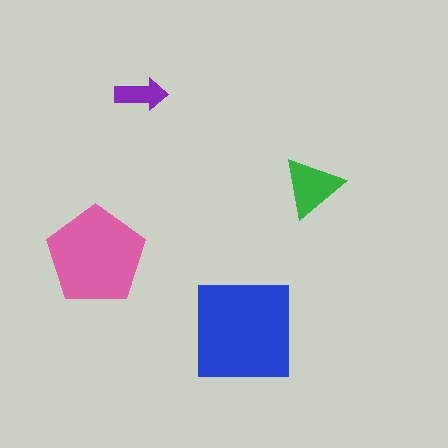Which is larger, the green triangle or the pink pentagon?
The pink pentagon.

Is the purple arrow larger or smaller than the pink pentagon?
Smaller.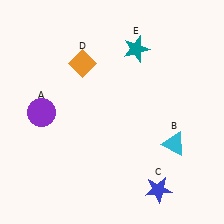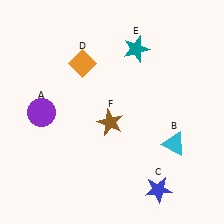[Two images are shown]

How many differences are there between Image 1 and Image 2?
There is 1 difference between the two images.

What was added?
A brown star (F) was added in Image 2.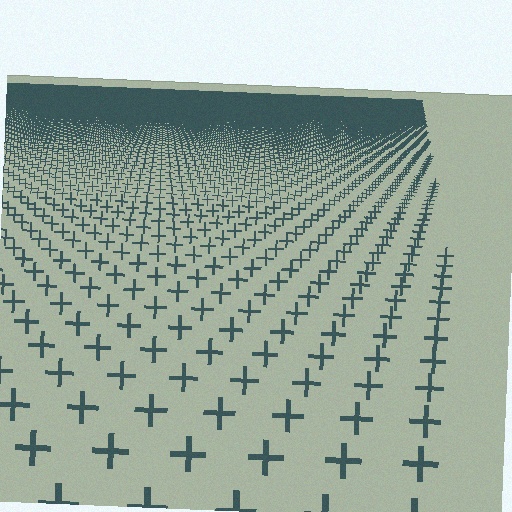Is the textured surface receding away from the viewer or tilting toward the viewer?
The surface is receding away from the viewer. Texture elements get smaller and denser toward the top.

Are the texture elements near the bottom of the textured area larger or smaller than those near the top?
Larger. Near the bottom, elements are closer to the viewer and appear at a bigger on-screen size.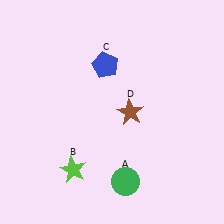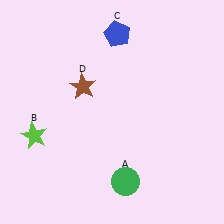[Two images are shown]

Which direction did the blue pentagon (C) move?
The blue pentagon (C) moved up.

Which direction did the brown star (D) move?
The brown star (D) moved left.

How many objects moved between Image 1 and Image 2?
3 objects moved between the two images.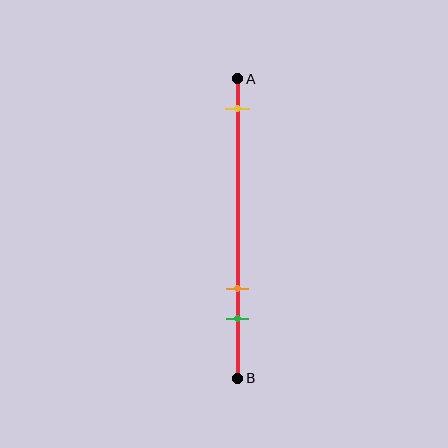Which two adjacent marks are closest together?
The orange and green marks are the closest adjacent pair.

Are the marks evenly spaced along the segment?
No, the marks are not evenly spaced.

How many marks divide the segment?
There are 3 marks dividing the segment.